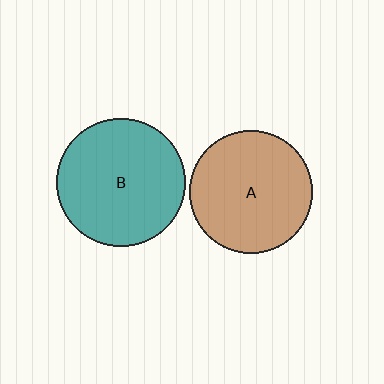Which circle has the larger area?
Circle B (teal).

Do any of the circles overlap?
No, none of the circles overlap.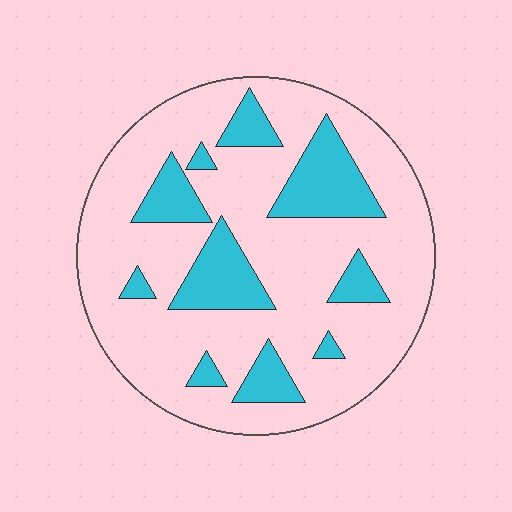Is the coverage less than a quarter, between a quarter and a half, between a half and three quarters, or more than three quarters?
Less than a quarter.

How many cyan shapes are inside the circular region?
10.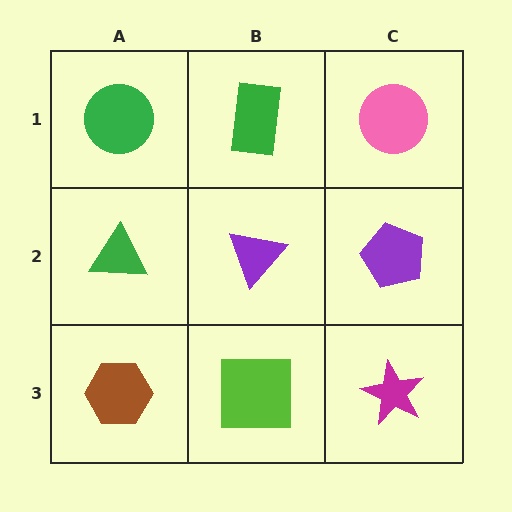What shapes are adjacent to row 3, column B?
A purple triangle (row 2, column B), a brown hexagon (row 3, column A), a magenta star (row 3, column C).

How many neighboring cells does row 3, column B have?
3.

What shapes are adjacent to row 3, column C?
A purple pentagon (row 2, column C), a lime square (row 3, column B).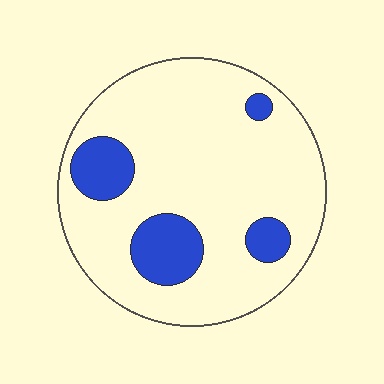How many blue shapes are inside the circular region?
4.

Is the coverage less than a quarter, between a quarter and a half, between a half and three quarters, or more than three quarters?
Less than a quarter.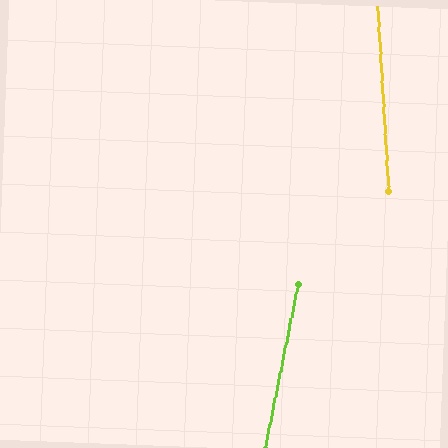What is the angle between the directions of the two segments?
Approximately 15 degrees.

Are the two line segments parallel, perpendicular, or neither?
Neither parallel nor perpendicular — they differ by about 15°.